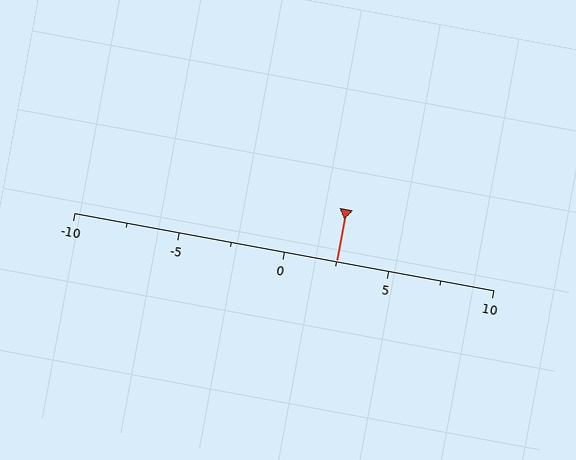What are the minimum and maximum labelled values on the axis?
The axis runs from -10 to 10.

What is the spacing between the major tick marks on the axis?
The major ticks are spaced 5 apart.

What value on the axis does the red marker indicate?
The marker indicates approximately 2.5.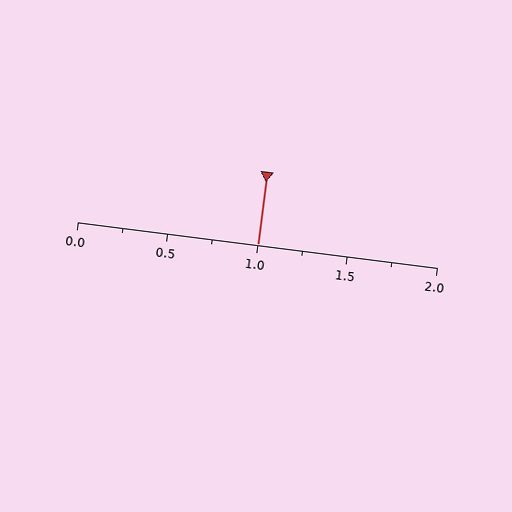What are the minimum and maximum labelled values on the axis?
The axis runs from 0.0 to 2.0.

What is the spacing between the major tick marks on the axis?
The major ticks are spaced 0.5 apart.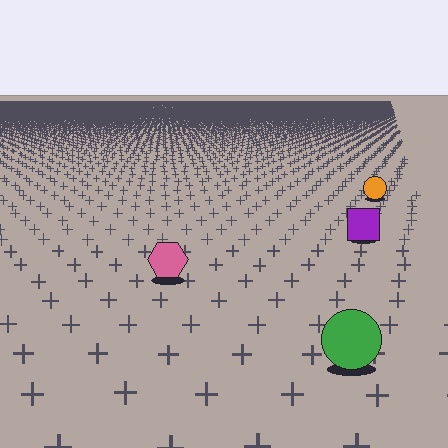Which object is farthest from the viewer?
The orange circle is farthest from the viewer. It appears smaller and the ground texture around it is denser.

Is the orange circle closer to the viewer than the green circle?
No. The green circle is closer — you can tell from the texture gradient: the ground texture is coarser near it.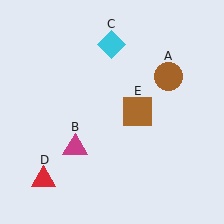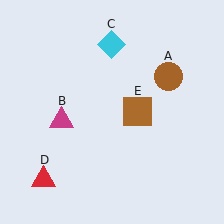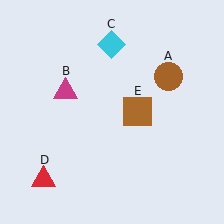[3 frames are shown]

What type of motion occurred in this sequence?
The magenta triangle (object B) rotated clockwise around the center of the scene.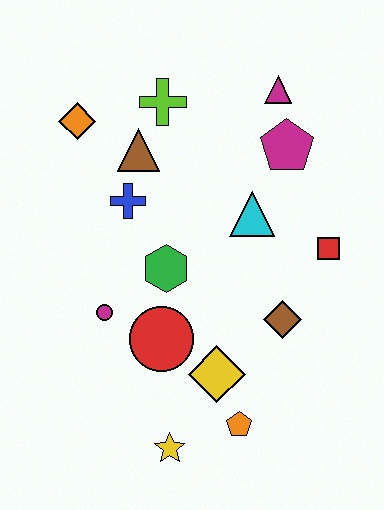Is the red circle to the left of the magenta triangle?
Yes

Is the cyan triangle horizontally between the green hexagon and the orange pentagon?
No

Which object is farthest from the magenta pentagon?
The yellow star is farthest from the magenta pentagon.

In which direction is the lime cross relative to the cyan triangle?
The lime cross is above the cyan triangle.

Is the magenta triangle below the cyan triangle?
No